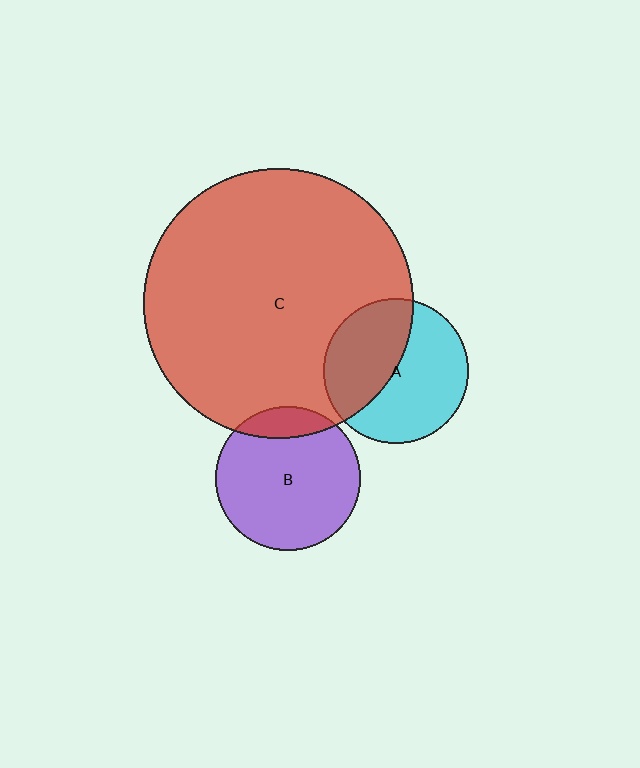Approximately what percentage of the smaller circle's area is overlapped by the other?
Approximately 15%.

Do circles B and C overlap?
Yes.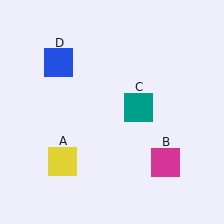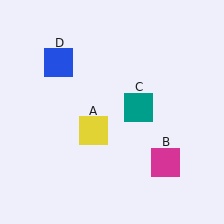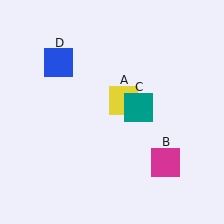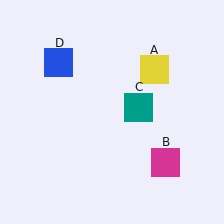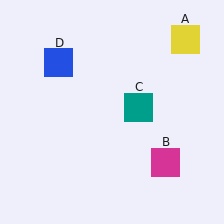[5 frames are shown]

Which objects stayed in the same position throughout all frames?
Magenta square (object B) and teal square (object C) and blue square (object D) remained stationary.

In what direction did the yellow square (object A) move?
The yellow square (object A) moved up and to the right.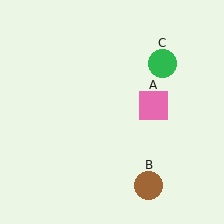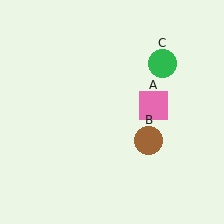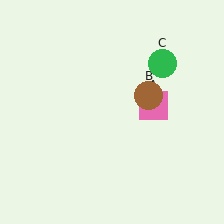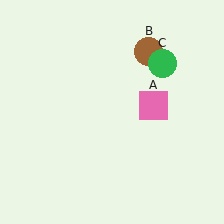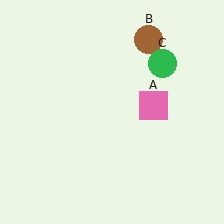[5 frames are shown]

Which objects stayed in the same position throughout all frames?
Pink square (object A) and green circle (object C) remained stationary.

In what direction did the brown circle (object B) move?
The brown circle (object B) moved up.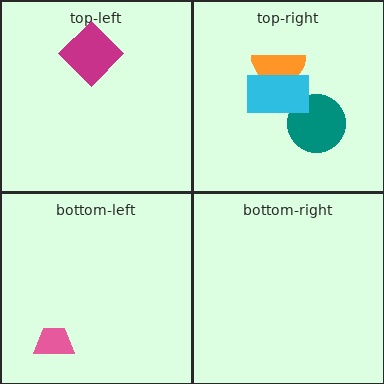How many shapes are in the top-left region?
1.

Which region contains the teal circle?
The top-right region.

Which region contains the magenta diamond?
The top-left region.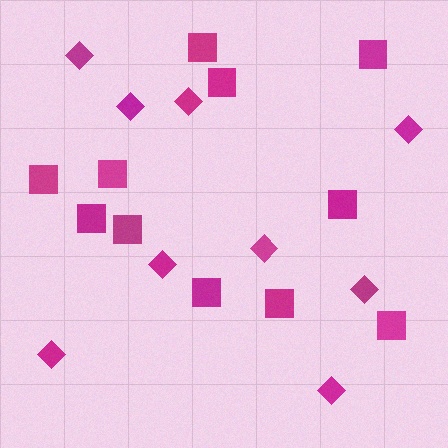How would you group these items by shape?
There are 2 groups: one group of diamonds (9) and one group of squares (11).